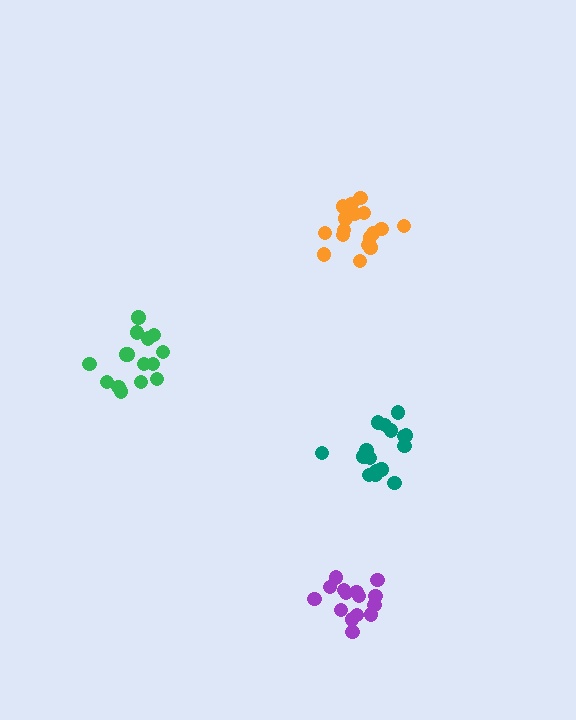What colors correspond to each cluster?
The clusters are colored: purple, teal, orange, green.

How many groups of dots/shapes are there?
There are 4 groups.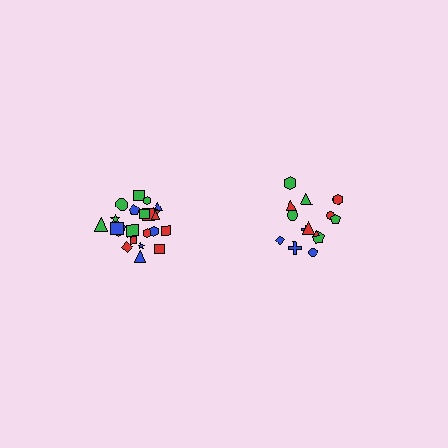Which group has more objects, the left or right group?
The left group.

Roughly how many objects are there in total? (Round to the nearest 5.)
Roughly 40 objects in total.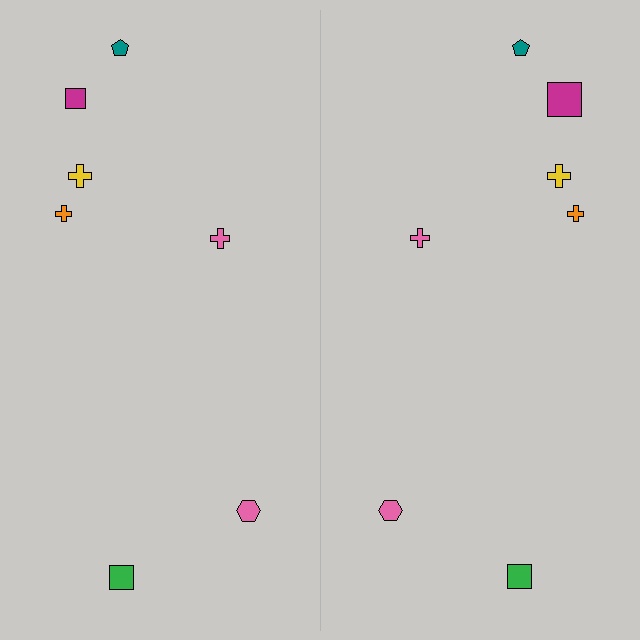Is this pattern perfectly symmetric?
No, the pattern is not perfectly symmetric. The magenta square on the right side has a different size than its mirror counterpart.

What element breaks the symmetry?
The magenta square on the right side has a different size than its mirror counterpart.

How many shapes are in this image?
There are 14 shapes in this image.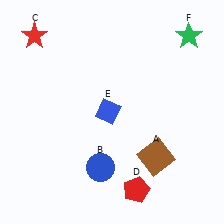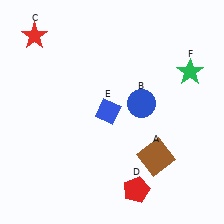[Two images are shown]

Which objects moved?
The objects that moved are: the blue circle (B), the green star (F).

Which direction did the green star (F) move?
The green star (F) moved down.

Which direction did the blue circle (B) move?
The blue circle (B) moved up.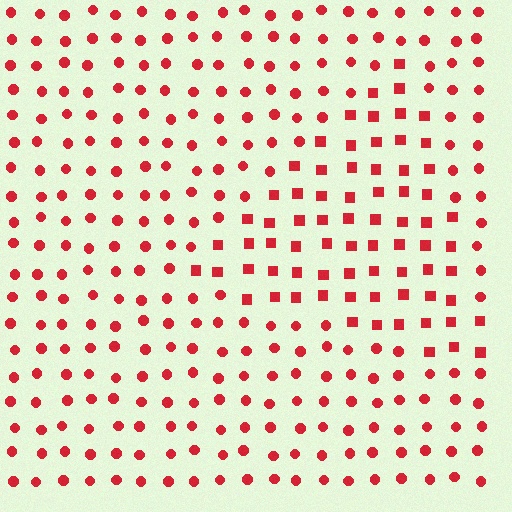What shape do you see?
I see a triangle.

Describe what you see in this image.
The image is filled with small red elements arranged in a uniform grid. A triangle-shaped region contains squares, while the surrounding area contains circles. The boundary is defined purely by the change in element shape.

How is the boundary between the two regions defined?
The boundary is defined by a change in element shape: squares inside vs. circles outside. All elements share the same color and spacing.